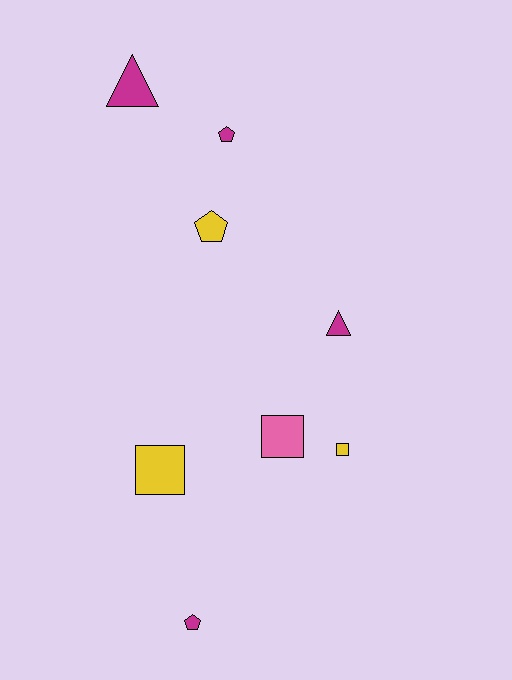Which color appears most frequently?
Magenta, with 4 objects.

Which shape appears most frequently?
Square, with 3 objects.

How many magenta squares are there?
There are no magenta squares.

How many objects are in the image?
There are 8 objects.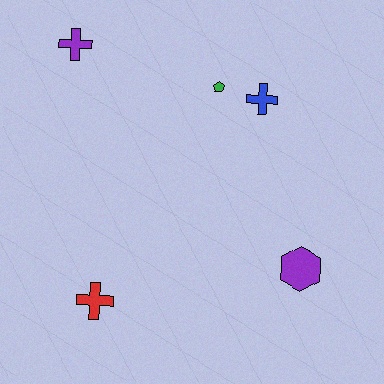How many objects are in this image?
There are 5 objects.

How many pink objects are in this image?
There are no pink objects.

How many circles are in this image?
There are no circles.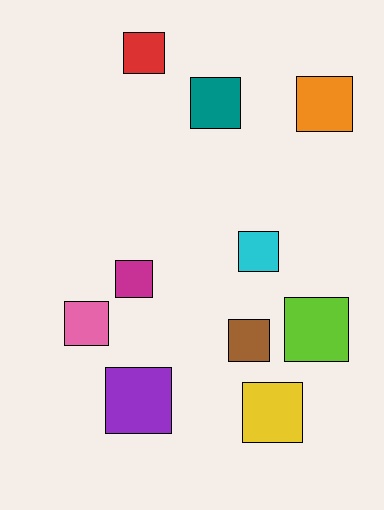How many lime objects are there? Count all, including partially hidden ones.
There is 1 lime object.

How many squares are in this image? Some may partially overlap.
There are 10 squares.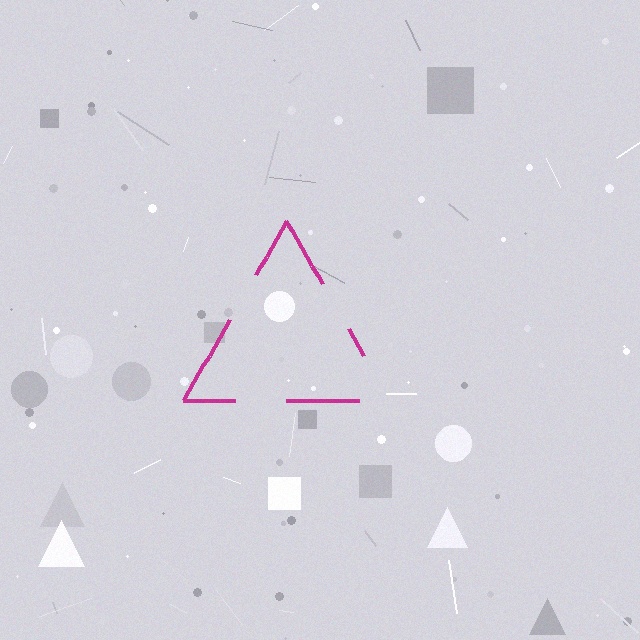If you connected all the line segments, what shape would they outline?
They would outline a triangle.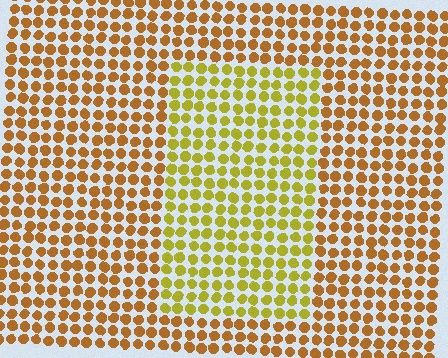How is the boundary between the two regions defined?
The boundary is defined purely by a slight shift in hue (about 32 degrees). Spacing, size, and orientation are identical on both sides.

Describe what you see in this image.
The image is filled with small brown elements in a uniform arrangement. A rectangle-shaped region is visible where the elements are tinted to a slightly different hue, forming a subtle color boundary.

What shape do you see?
I see a rectangle.